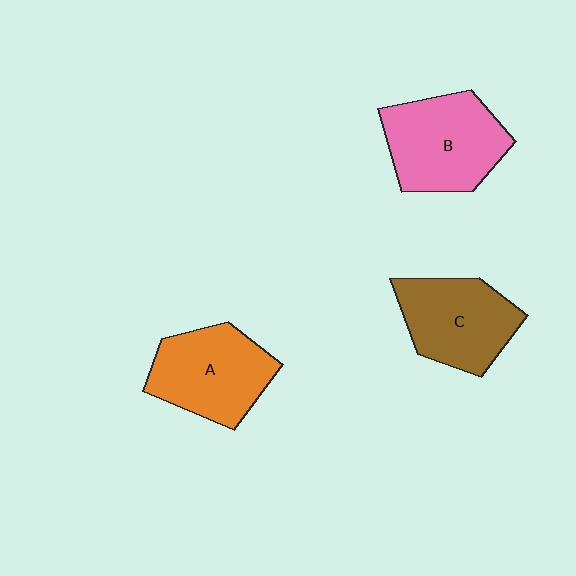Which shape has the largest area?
Shape B (pink).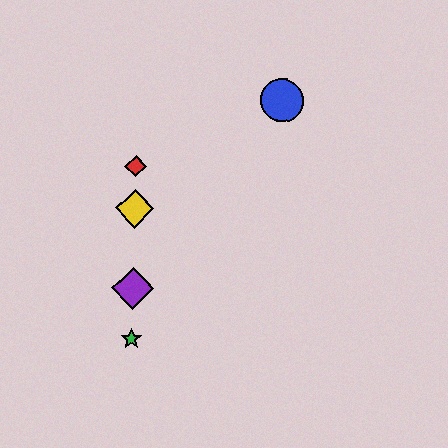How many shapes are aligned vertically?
4 shapes (the red diamond, the green star, the yellow diamond, the purple diamond) are aligned vertically.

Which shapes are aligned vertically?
The red diamond, the green star, the yellow diamond, the purple diamond are aligned vertically.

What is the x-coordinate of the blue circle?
The blue circle is at x≈282.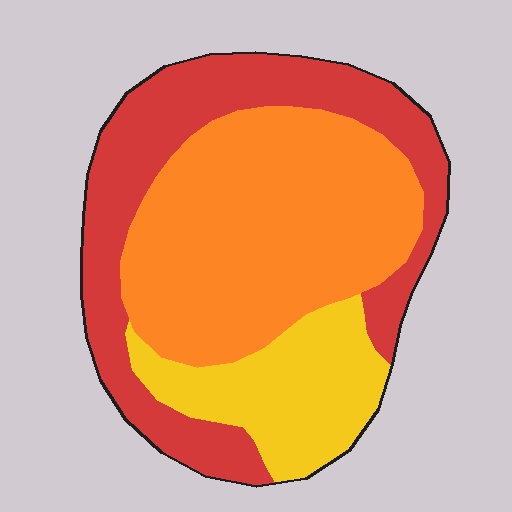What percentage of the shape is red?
Red takes up between a quarter and a half of the shape.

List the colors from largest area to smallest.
From largest to smallest: orange, red, yellow.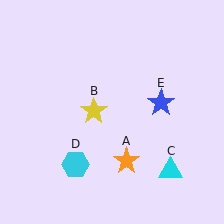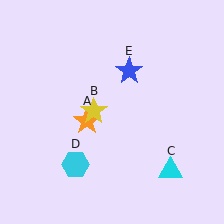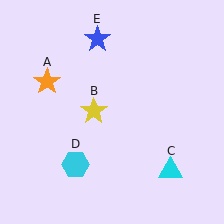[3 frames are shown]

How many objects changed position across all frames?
2 objects changed position: orange star (object A), blue star (object E).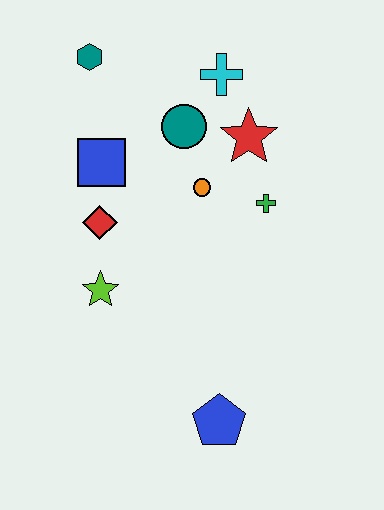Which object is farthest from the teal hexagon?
The blue pentagon is farthest from the teal hexagon.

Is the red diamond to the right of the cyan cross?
No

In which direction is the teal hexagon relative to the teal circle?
The teal hexagon is to the left of the teal circle.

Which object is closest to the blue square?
The red diamond is closest to the blue square.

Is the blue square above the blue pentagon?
Yes